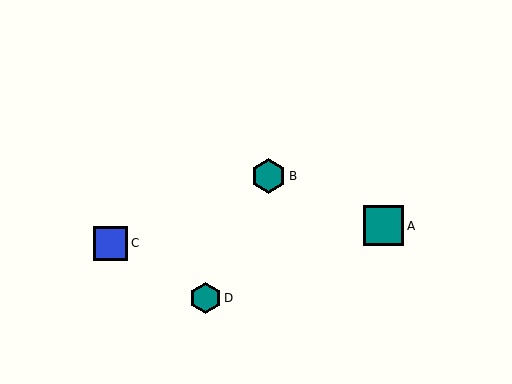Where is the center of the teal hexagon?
The center of the teal hexagon is at (206, 298).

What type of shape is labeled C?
Shape C is a blue square.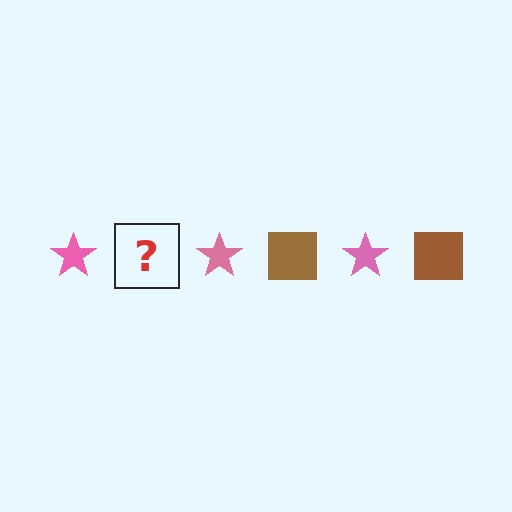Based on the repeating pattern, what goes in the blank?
The blank should be a brown square.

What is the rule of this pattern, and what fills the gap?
The rule is that the pattern alternates between pink star and brown square. The gap should be filled with a brown square.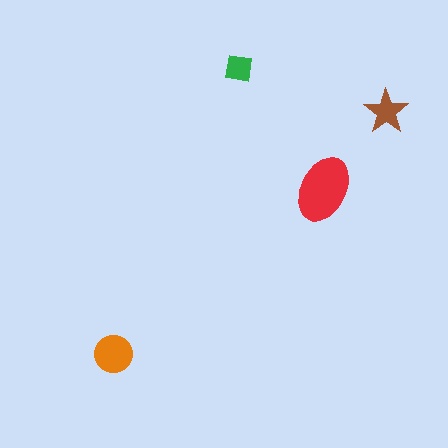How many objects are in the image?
There are 4 objects in the image.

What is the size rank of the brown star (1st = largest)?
3rd.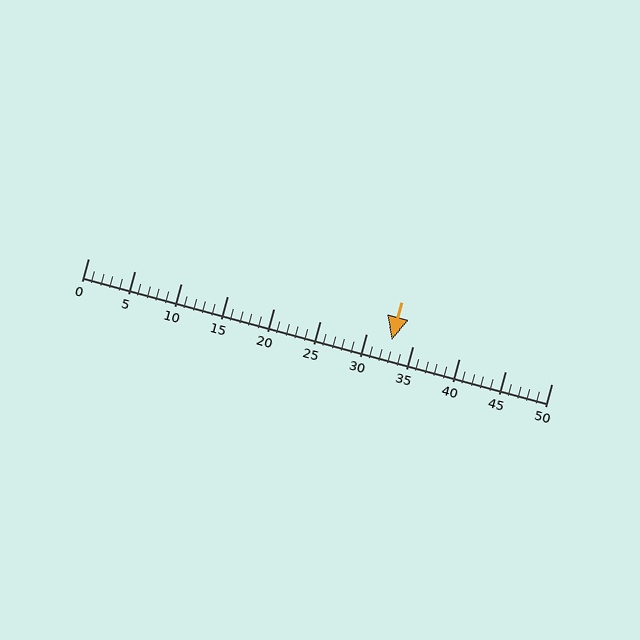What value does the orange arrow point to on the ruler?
The orange arrow points to approximately 33.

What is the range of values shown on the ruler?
The ruler shows values from 0 to 50.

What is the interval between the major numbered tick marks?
The major tick marks are spaced 5 units apart.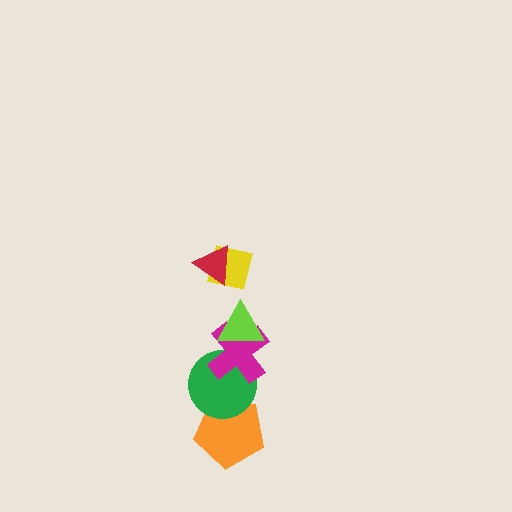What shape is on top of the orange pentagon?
The green circle is on top of the orange pentagon.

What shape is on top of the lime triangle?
The yellow square is on top of the lime triangle.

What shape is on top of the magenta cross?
The lime triangle is on top of the magenta cross.